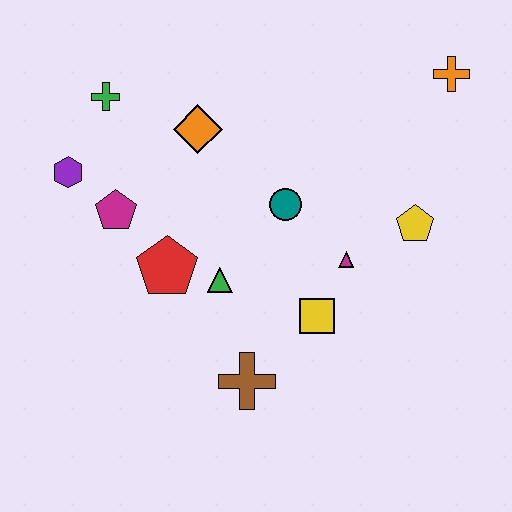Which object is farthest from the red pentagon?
The orange cross is farthest from the red pentagon.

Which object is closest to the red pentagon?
The green triangle is closest to the red pentagon.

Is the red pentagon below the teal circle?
Yes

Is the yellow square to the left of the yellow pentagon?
Yes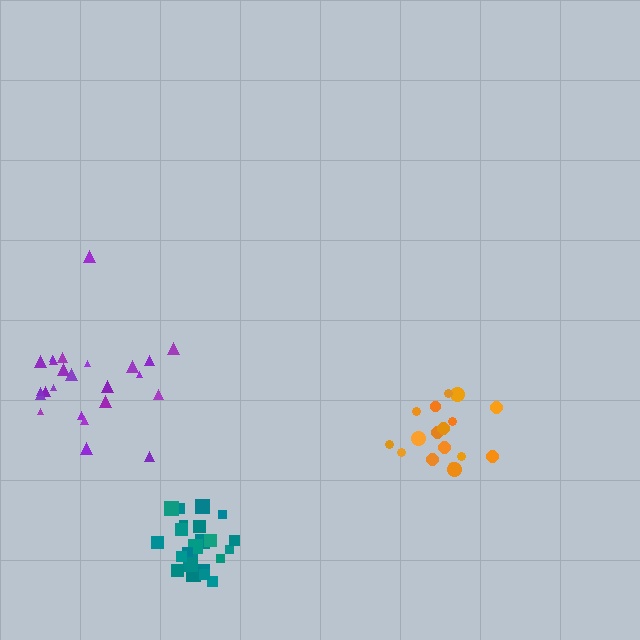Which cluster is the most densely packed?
Teal.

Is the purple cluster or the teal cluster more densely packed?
Teal.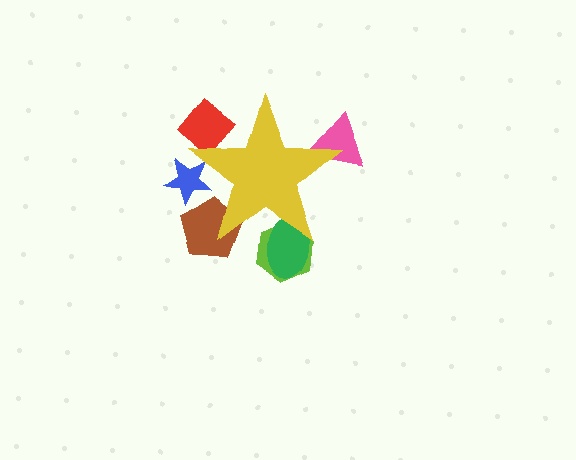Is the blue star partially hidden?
Yes, the blue star is partially hidden behind the yellow star.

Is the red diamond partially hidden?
Yes, the red diamond is partially hidden behind the yellow star.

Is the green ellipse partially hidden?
Yes, the green ellipse is partially hidden behind the yellow star.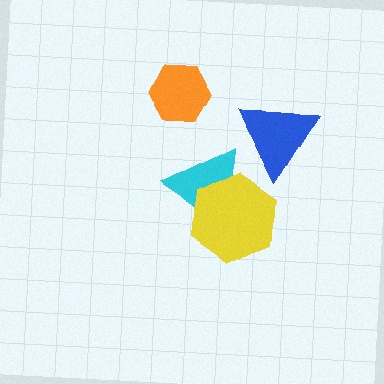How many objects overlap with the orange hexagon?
0 objects overlap with the orange hexagon.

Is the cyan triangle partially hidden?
Yes, it is partially covered by another shape.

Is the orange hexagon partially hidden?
No, no other shape covers it.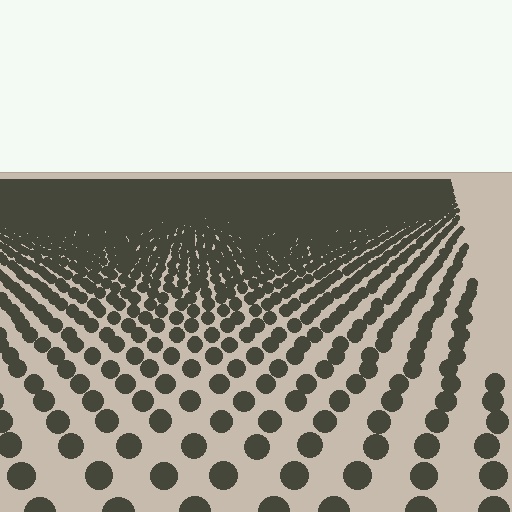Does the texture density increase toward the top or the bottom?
Density increases toward the top.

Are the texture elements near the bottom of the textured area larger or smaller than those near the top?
Larger. Near the bottom, elements are closer to the viewer and appear at a bigger on-screen size.